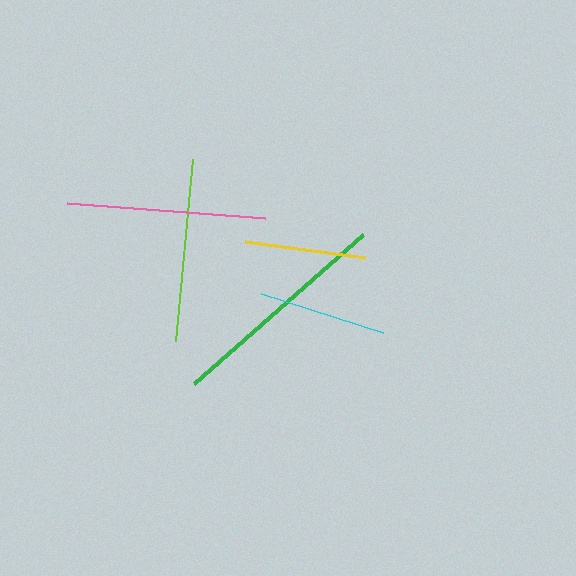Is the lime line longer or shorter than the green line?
The green line is longer than the lime line.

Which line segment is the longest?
The green line is the longest at approximately 225 pixels.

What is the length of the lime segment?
The lime segment is approximately 183 pixels long.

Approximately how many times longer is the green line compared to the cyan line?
The green line is approximately 1.8 times the length of the cyan line.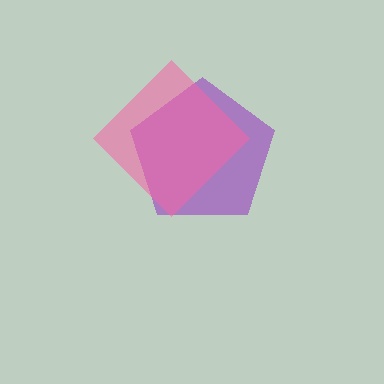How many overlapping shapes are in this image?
There are 2 overlapping shapes in the image.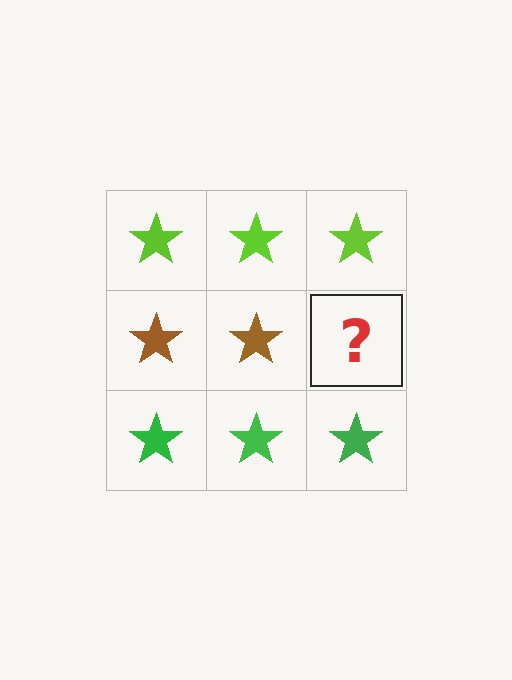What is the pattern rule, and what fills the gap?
The rule is that each row has a consistent color. The gap should be filled with a brown star.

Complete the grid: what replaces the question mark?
The question mark should be replaced with a brown star.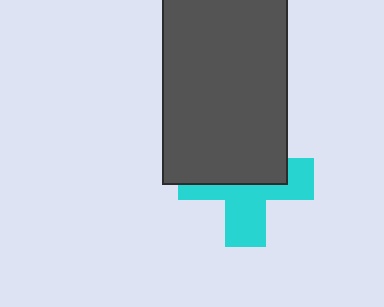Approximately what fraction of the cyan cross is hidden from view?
Roughly 52% of the cyan cross is hidden behind the dark gray rectangle.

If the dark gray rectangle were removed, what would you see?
You would see the complete cyan cross.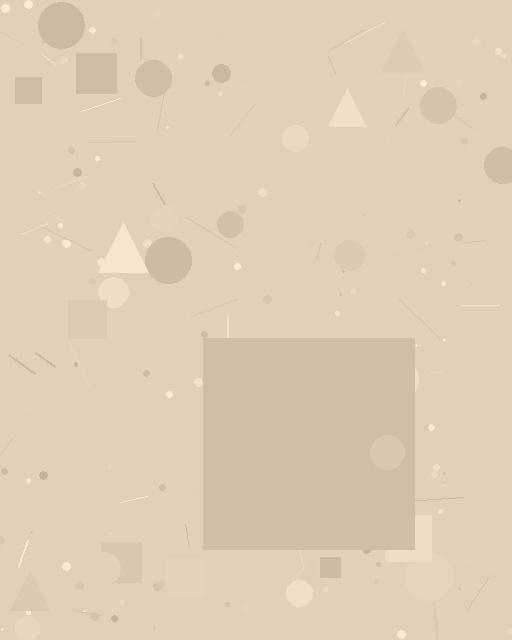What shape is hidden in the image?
A square is hidden in the image.